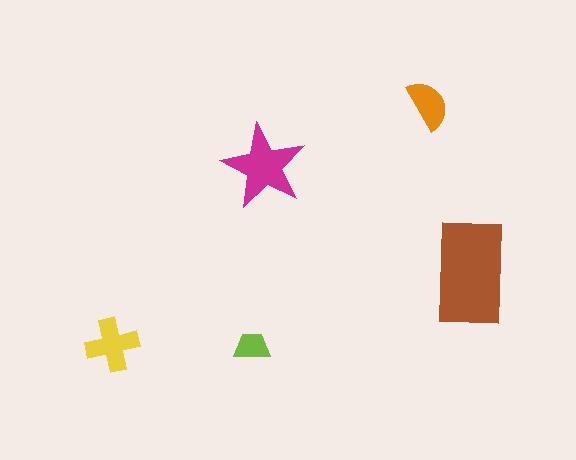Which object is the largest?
The brown rectangle.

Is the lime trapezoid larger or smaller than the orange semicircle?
Smaller.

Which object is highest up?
The orange semicircle is topmost.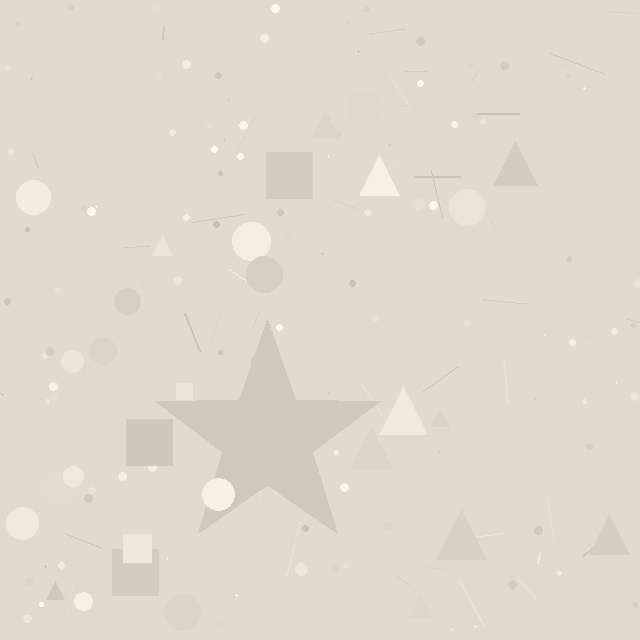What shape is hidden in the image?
A star is hidden in the image.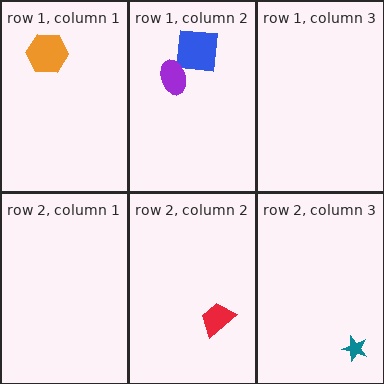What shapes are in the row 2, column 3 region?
The teal star.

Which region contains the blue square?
The row 1, column 2 region.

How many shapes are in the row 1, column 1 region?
1.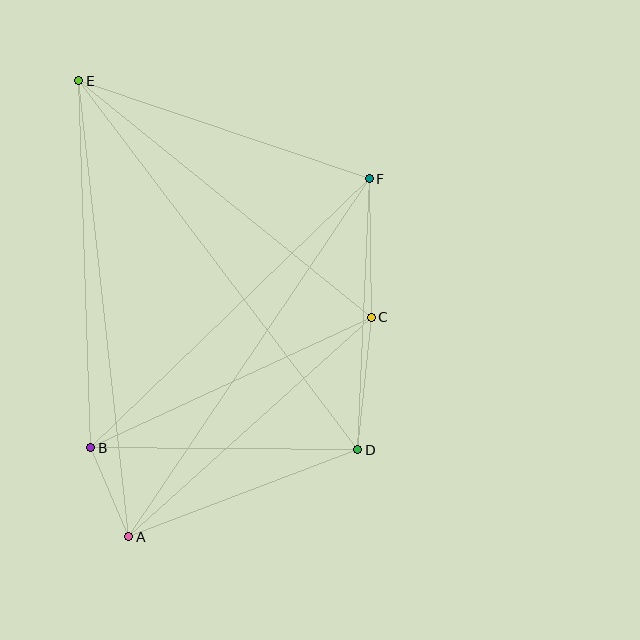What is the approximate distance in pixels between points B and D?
The distance between B and D is approximately 267 pixels.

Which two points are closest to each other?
Points A and B are closest to each other.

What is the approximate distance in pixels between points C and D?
The distance between C and D is approximately 133 pixels.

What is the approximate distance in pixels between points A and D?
The distance between A and D is approximately 245 pixels.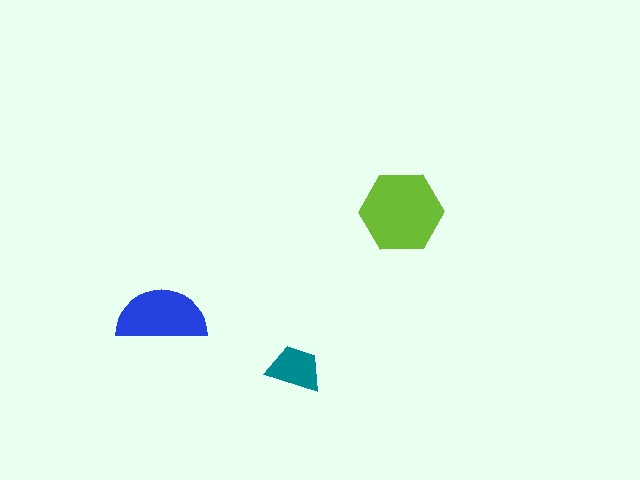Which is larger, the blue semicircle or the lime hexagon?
The lime hexagon.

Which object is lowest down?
The teal trapezoid is bottommost.